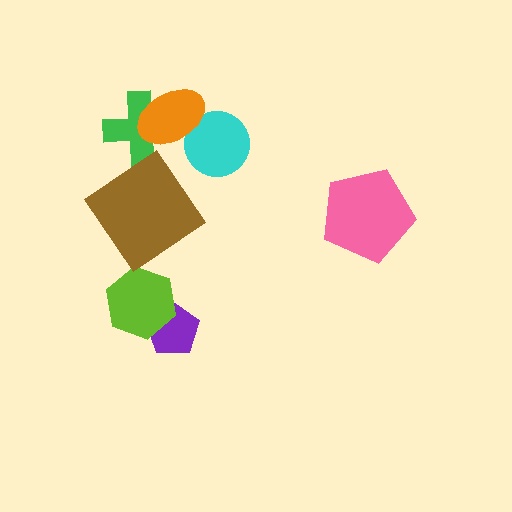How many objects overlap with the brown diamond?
0 objects overlap with the brown diamond.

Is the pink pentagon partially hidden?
No, no other shape covers it.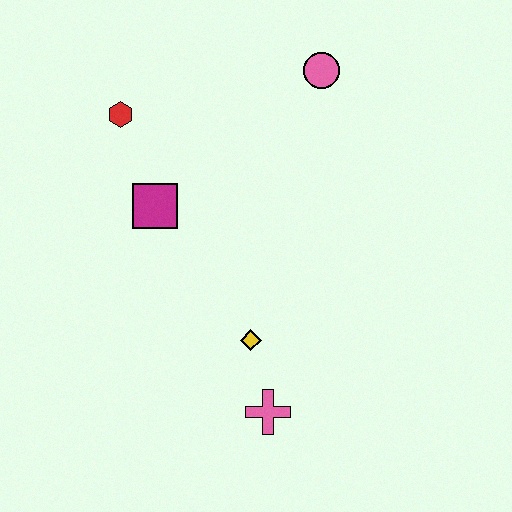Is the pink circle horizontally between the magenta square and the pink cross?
No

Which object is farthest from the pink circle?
The pink cross is farthest from the pink circle.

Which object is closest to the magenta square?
The red hexagon is closest to the magenta square.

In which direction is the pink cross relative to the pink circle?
The pink cross is below the pink circle.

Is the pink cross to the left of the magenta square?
No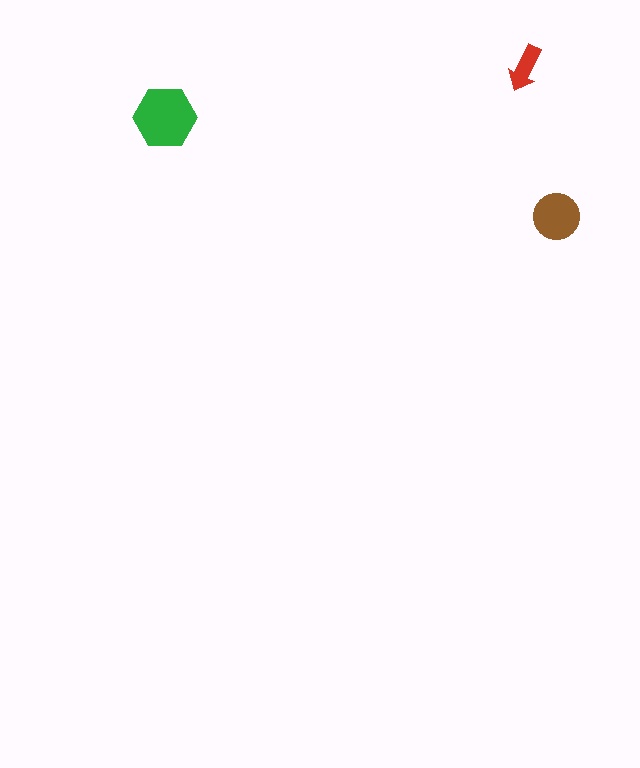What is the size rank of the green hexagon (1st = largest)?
1st.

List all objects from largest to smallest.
The green hexagon, the brown circle, the red arrow.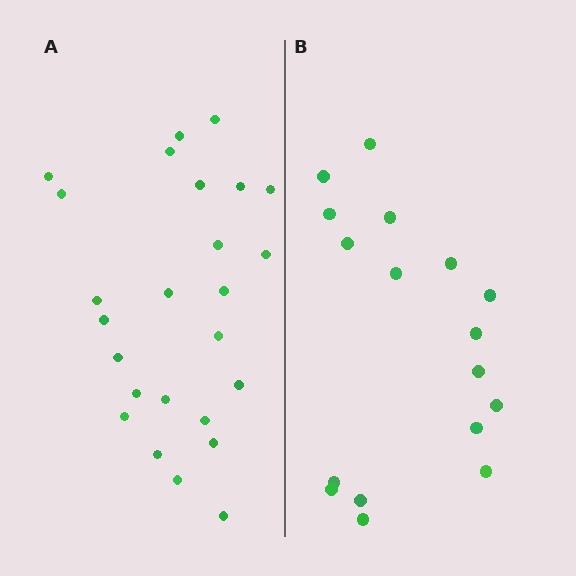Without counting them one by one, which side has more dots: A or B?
Region A (the left region) has more dots.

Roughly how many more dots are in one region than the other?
Region A has roughly 8 or so more dots than region B.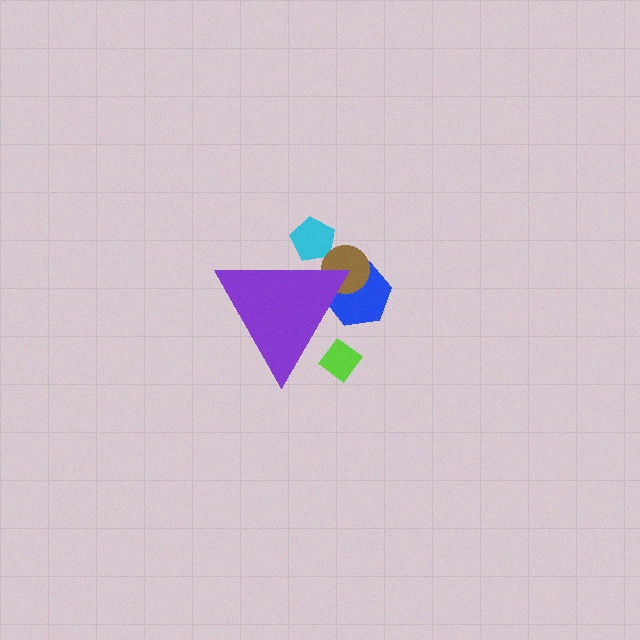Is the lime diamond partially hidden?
Yes, the lime diamond is partially hidden behind the purple triangle.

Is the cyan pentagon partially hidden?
Yes, the cyan pentagon is partially hidden behind the purple triangle.